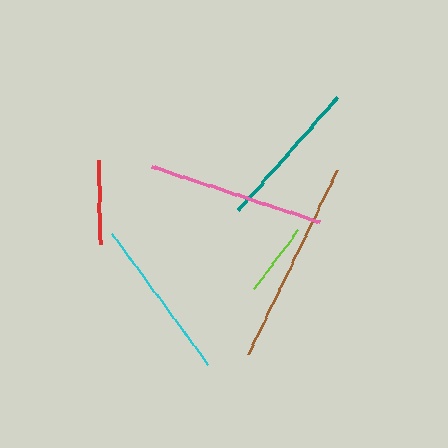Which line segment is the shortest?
The lime line is the shortest at approximately 73 pixels.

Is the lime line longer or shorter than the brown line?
The brown line is longer than the lime line.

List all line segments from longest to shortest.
From longest to shortest: brown, pink, cyan, teal, red, lime.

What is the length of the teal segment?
The teal segment is approximately 151 pixels long.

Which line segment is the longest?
The brown line is the longest at approximately 204 pixels.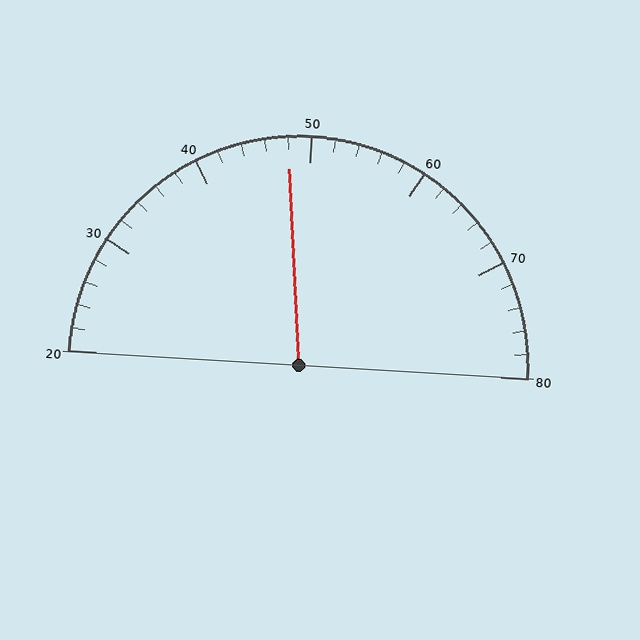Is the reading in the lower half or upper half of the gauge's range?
The reading is in the lower half of the range (20 to 80).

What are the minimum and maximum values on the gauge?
The gauge ranges from 20 to 80.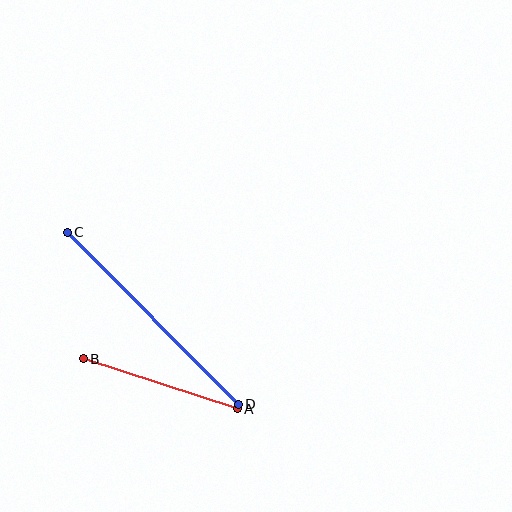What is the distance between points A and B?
The distance is approximately 162 pixels.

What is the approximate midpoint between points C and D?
The midpoint is at approximately (153, 318) pixels.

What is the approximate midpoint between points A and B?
The midpoint is at approximately (160, 384) pixels.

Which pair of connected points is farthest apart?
Points C and D are farthest apart.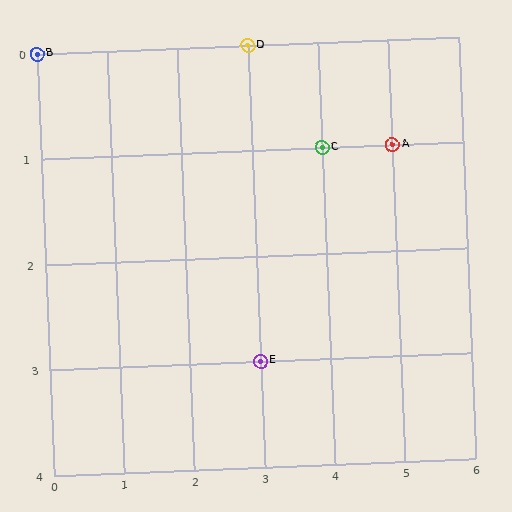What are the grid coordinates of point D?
Point D is at grid coordinates (3, 0).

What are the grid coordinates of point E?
Point E is at grid coordinates (3, 3).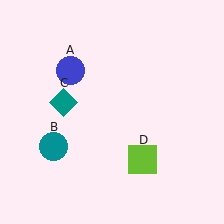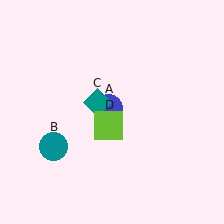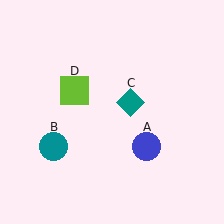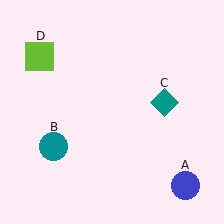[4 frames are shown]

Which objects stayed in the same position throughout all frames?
Teal circle (object B) remained stationary.